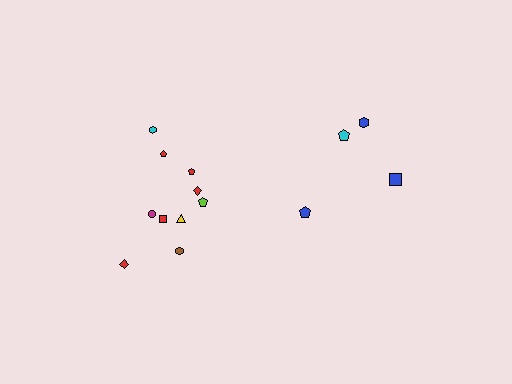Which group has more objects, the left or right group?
The left group.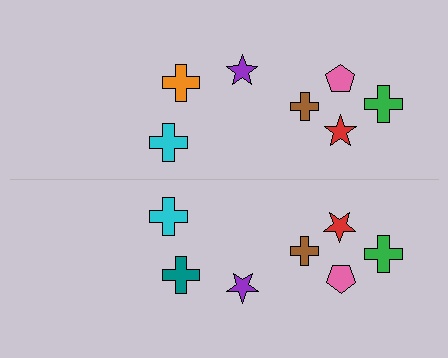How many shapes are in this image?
There are 14 shapes in this image.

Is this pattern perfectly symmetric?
No, the pattern is not perfectly symmetric. The teal cross on the bottom side breaks the symmetry — its mirror counterpart is orange.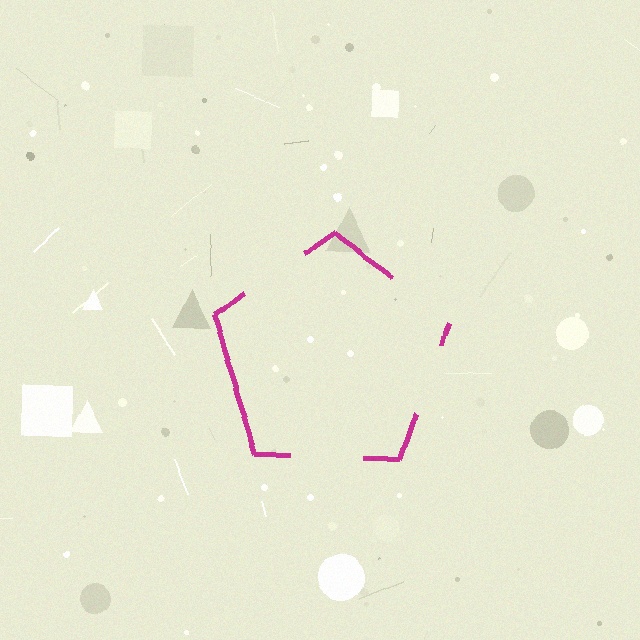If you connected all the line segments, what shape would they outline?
They would outline a pentagon.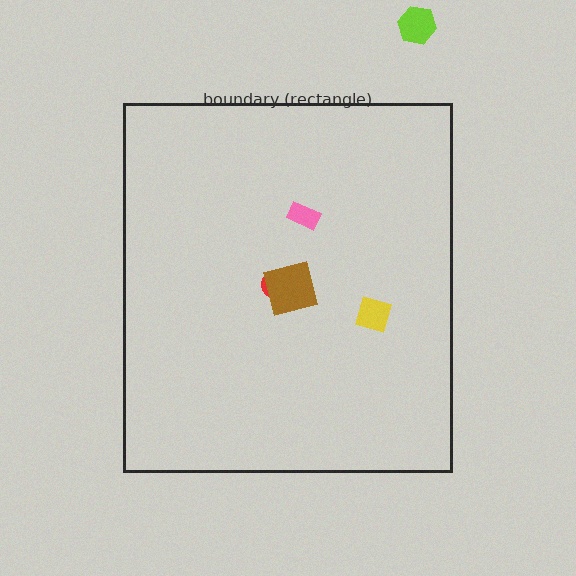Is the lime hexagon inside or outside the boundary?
Outside.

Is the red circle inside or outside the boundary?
Inside.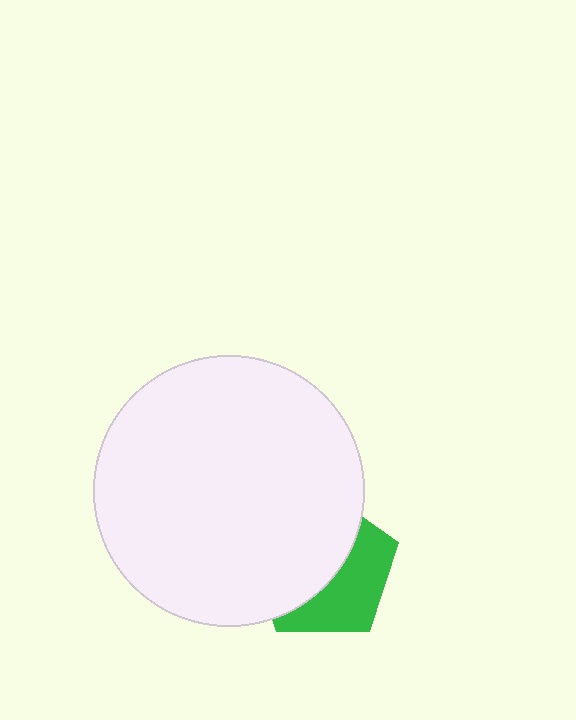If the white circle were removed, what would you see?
You would see the complete green pentagon.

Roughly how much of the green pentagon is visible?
A small part of it is visible (roughly 42%).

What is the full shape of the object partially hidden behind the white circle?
The partially hidden object is a green pentagon.